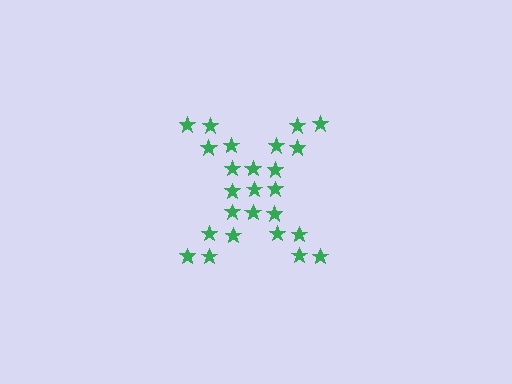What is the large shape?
The large shape is the letter X.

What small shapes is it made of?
It is made of small stars.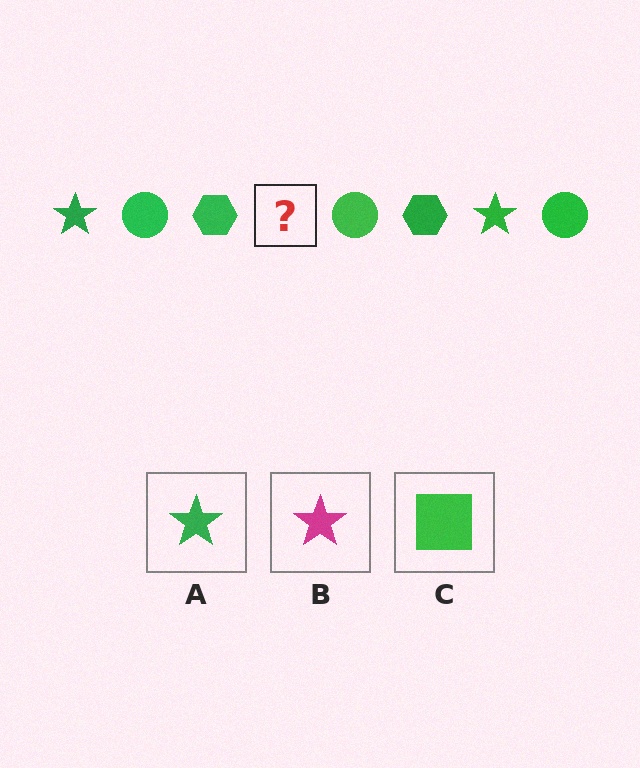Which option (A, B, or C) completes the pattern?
A.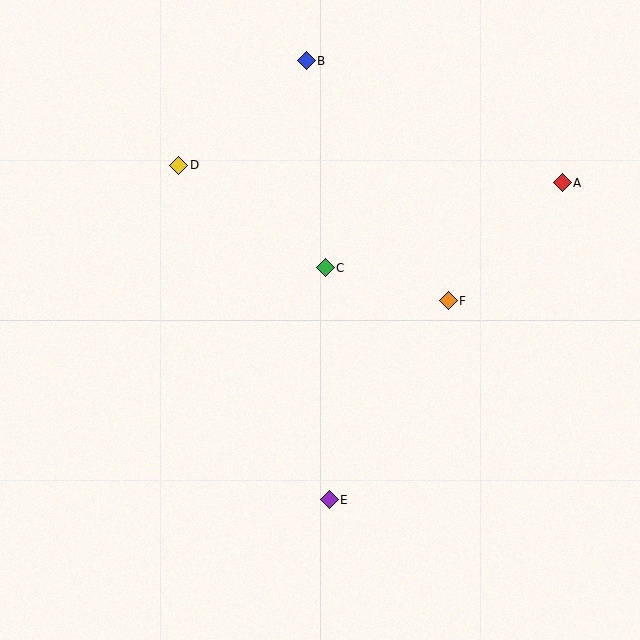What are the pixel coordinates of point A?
Point A is at (562, 183).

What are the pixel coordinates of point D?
Point D is at (179, 165).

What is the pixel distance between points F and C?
The distance between F and C is 128 pixels.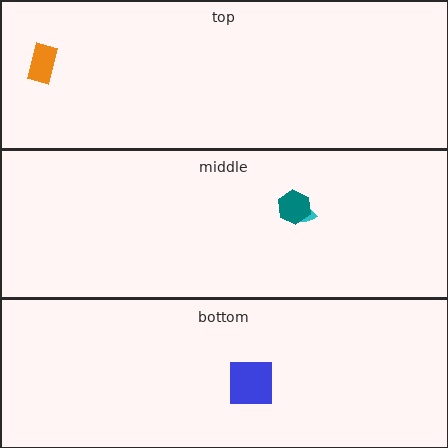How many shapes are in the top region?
1.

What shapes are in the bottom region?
The blue square.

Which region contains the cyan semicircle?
The middle region.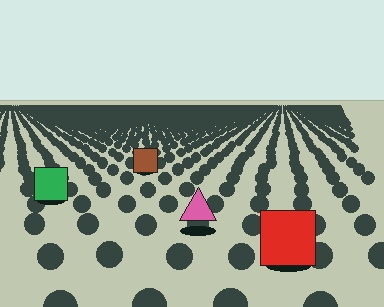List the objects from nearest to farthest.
From nearest to farthest: the red square, the pink triangle, the green square, the brown square.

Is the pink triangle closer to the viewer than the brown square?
Yes. The pink triangle is closer — you can tell from the texture gradient: the ground texture is coarser near it.